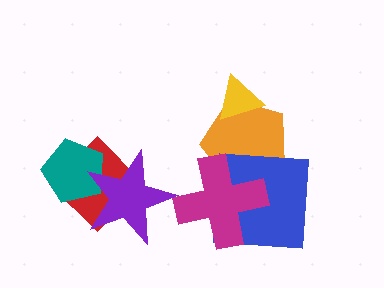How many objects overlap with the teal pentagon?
2 objects overlap with the teal pentagon.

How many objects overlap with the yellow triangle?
1 object overlaps with the yellow triangle.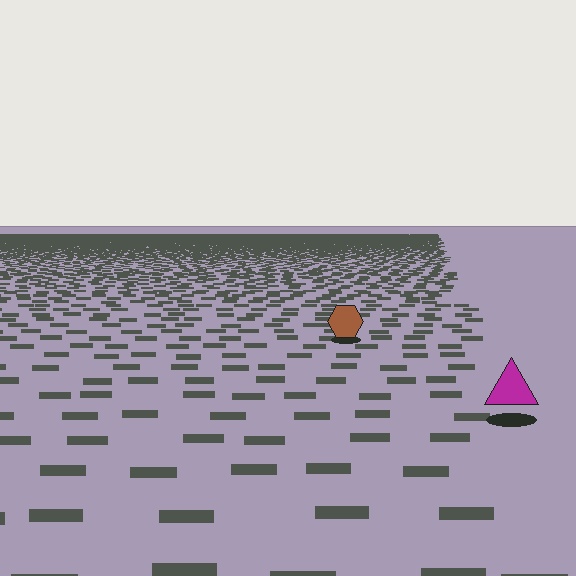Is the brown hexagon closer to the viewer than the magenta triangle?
No. The magenta triangle is closer — you can tell from the texture gradient: the ground texture is coarser near it.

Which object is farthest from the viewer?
The brown hexagon is farthest from the viewer. It appears smaller and the ground texture around it is denser.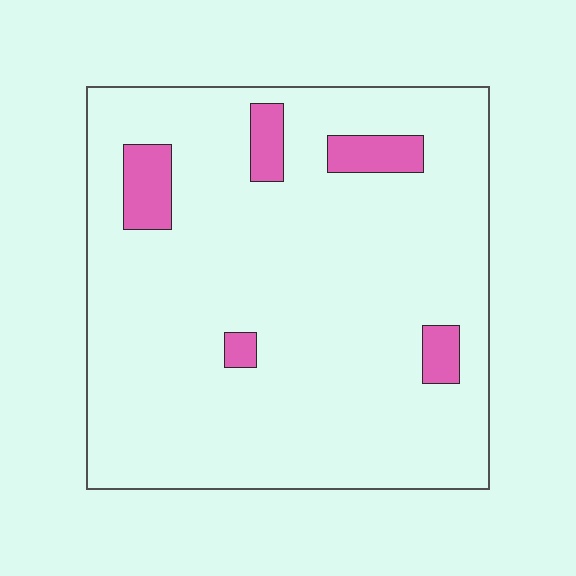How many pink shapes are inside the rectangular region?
5.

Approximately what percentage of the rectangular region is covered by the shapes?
Approximately 10%.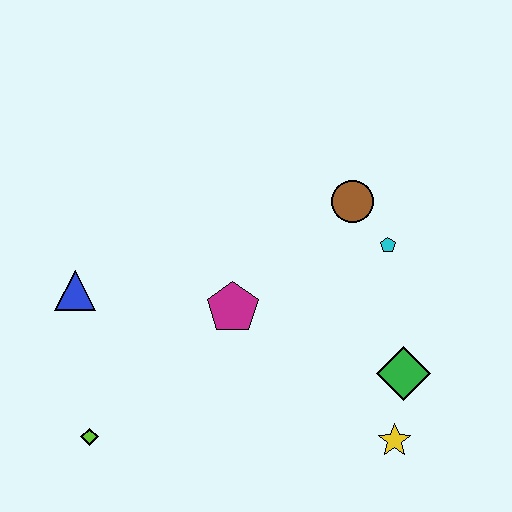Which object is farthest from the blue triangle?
The yellow star is farthest from the blue triangle.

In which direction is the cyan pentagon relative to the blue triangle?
The cyan pentagon is to the right of the blue triangle.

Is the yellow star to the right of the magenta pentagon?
Yes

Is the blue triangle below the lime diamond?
No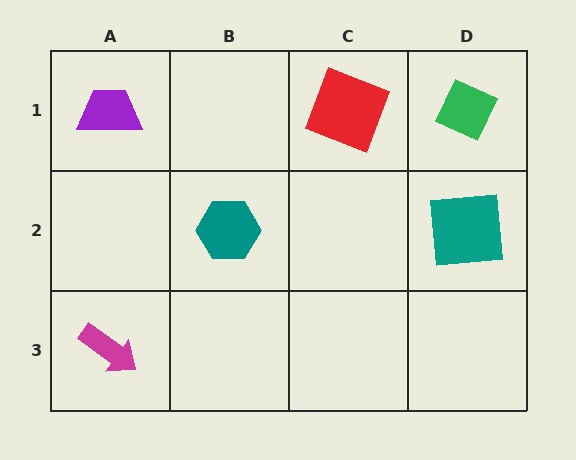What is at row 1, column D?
A green diamond.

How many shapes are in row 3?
1 shape.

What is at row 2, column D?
A teal square.